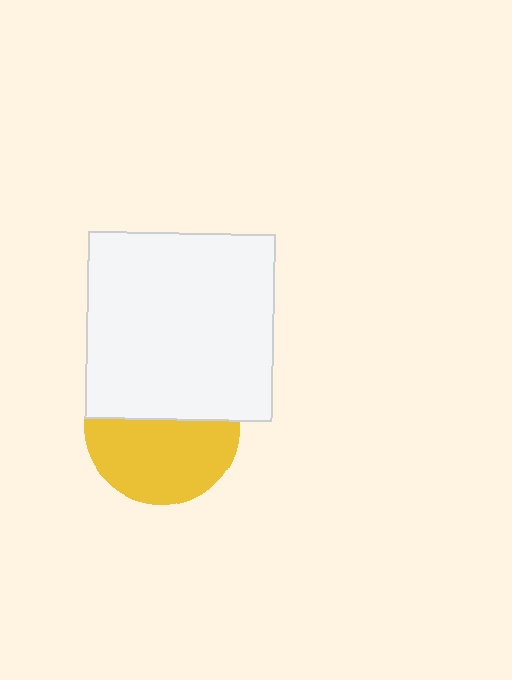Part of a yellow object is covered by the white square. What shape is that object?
It is a circle.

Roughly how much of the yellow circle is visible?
About half of it is visible (roughly 56%).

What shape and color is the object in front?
The object in front is a white square.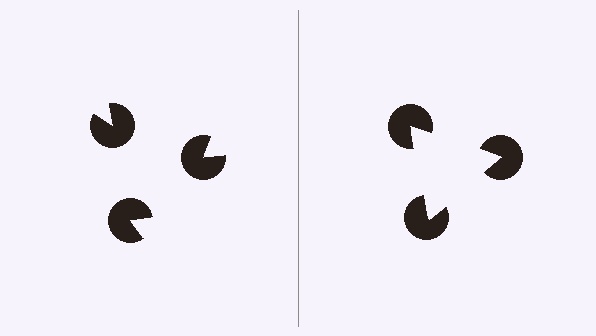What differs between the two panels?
The pac-man discs are positioned identically on both sides; only the wedge orientations differ. On the right they align to a triangle; on the left they are misaligned.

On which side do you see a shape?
An illusory triangle appears on the right side. On the left side the wedge cuts are rotated, so no coherent shape forms.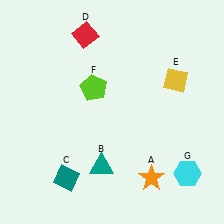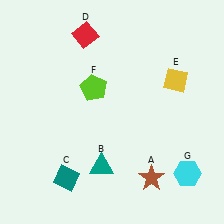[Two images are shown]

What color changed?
The star (A) changed from orange in Image 1 to brown in Image 2.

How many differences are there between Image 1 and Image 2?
There is 1 difference between the two images.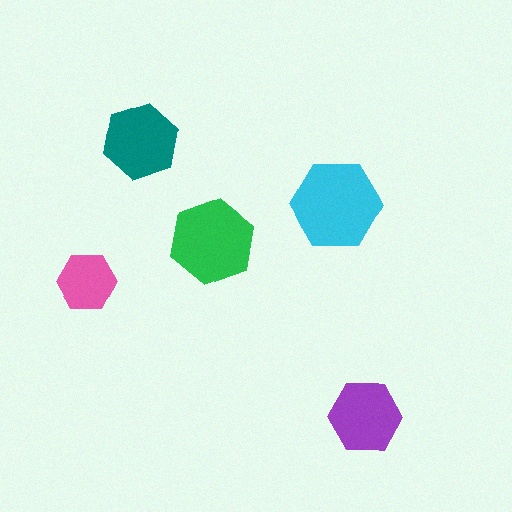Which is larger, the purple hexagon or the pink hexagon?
The purple one.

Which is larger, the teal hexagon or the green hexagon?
The green one.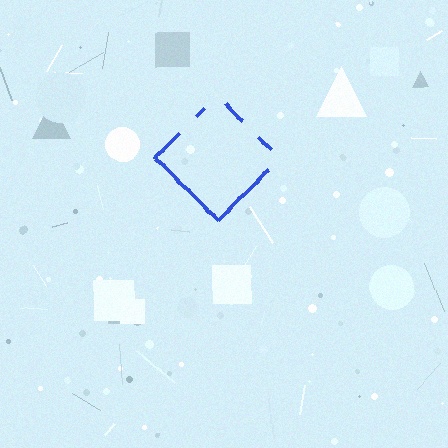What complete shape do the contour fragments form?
The contour fragments form a diamond.